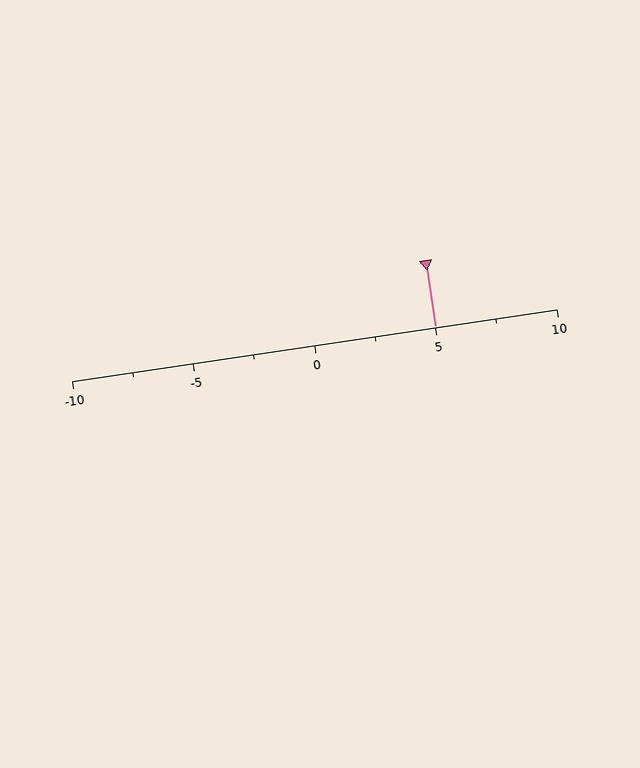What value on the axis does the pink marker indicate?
The marker indicates approximately 5.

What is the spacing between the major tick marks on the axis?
The major ticks are spaced 5 apart.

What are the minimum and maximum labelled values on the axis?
The axis runs from -10 to 10.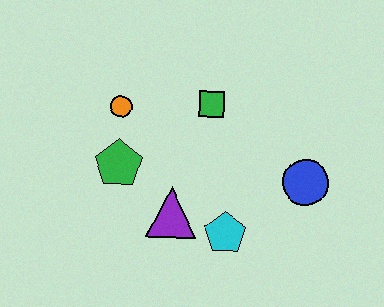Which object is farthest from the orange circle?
The blue circle is farthest from the orange circle.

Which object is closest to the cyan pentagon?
The purple triangle is closest to the cyan pentagon.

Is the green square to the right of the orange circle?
Yes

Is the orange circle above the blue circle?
Yes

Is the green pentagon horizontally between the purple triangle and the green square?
No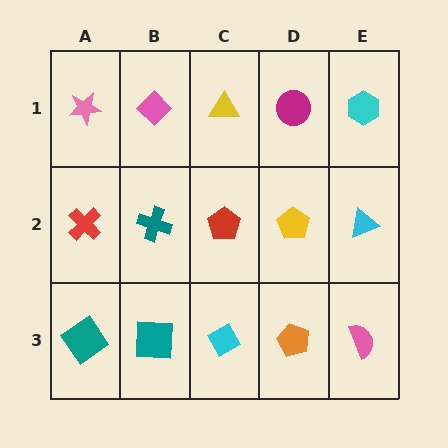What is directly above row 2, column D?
A magenta circle.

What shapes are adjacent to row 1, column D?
A yellow pentagon (row 2, column D), a yellow triangle (row 1, column C), a cyan hexagon (row 1, column E).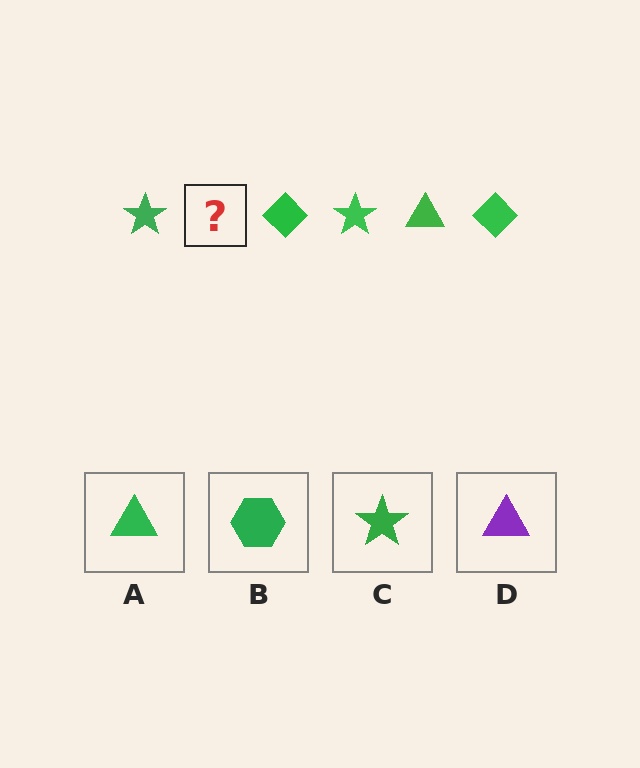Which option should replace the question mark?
Option A.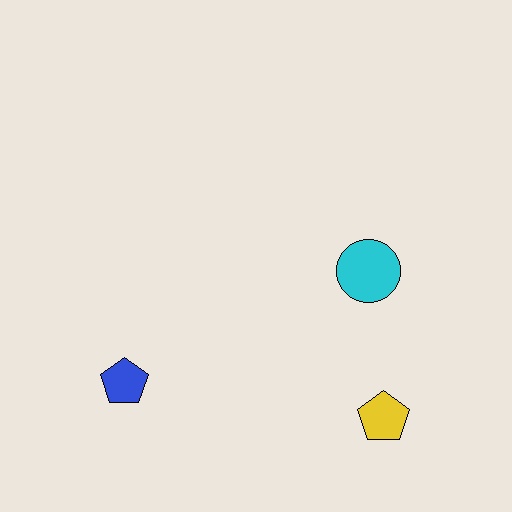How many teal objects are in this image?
There are no teal objects.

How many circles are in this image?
There is 1 circle.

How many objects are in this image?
There are 3 objects.